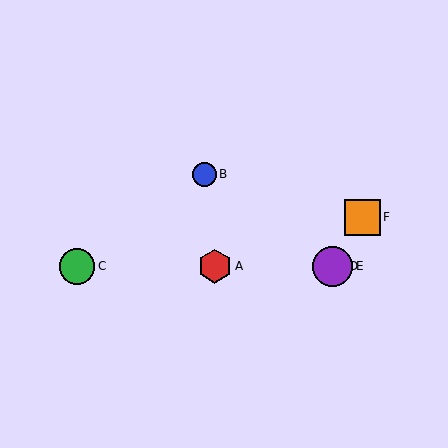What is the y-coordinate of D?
Object D is at y≈266.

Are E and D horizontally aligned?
Yes, both are at y≈266.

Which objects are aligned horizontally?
Objects A, C, D, E are aligned horizontally.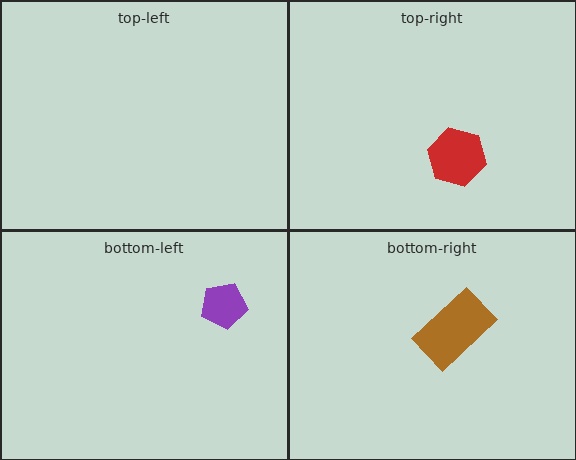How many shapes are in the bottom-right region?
1.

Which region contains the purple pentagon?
The bottom-left region.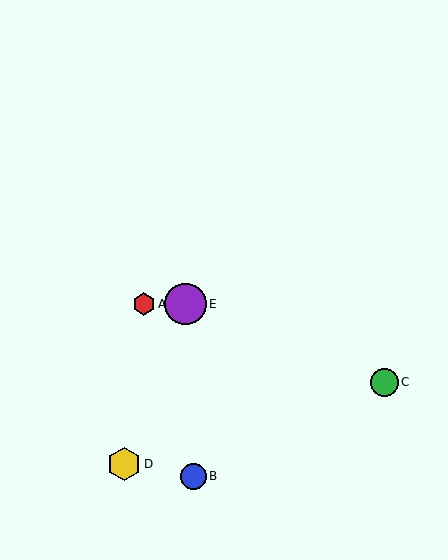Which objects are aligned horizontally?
Objects A, E are aligned horizontally.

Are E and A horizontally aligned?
Yes, both are at y≈304.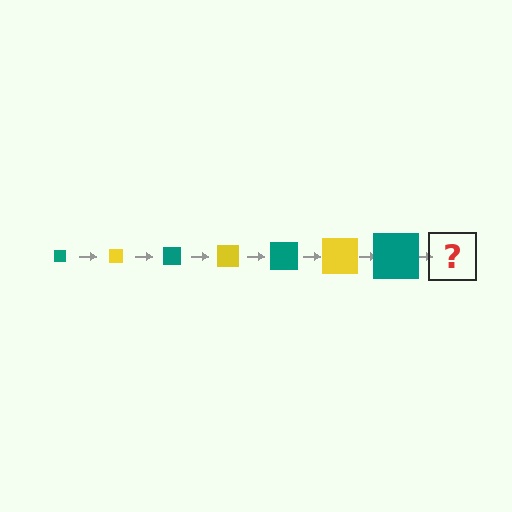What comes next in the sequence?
The next element should be a yellow square, larger than the previous one.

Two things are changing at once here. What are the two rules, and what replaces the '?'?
The two rules are that the square grows larger each step and the color cycles through teal and yellow. The '?' should be a yellow square, larger than the previous one.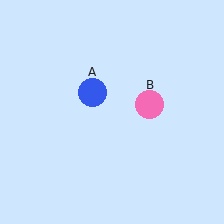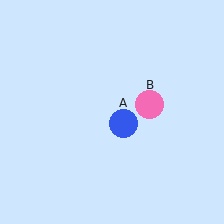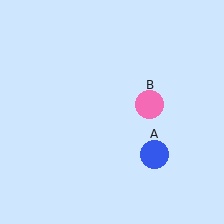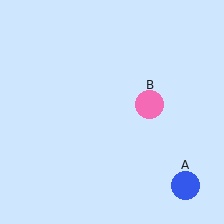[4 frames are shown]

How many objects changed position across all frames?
1 object changed position: blue circle (object A).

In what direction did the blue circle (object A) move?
The blue circle (object A) moved down and to the right.